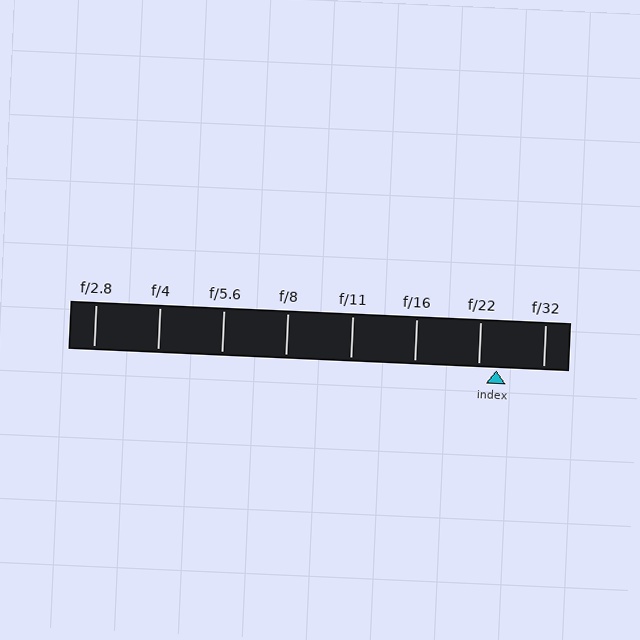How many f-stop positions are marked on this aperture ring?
There are 8 f-stop positions marked.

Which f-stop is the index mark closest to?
The index mark is closest to f/22.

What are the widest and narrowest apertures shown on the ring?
The widest aperture shown is f/2.8 and the narrowest is f/32.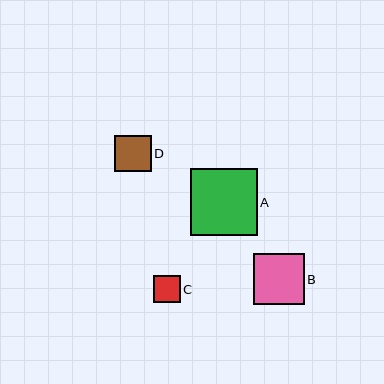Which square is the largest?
Square A is the largest with a size of approximately 67 pixels.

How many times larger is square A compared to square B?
Square A is approximately 1.3 times the size of square B.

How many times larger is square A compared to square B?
Square A is approximately 1.3 times the size of square B.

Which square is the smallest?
Square C is the smallest with a size of approximately 27 pixels.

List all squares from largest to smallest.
From largest to smallest: A, B, D, C.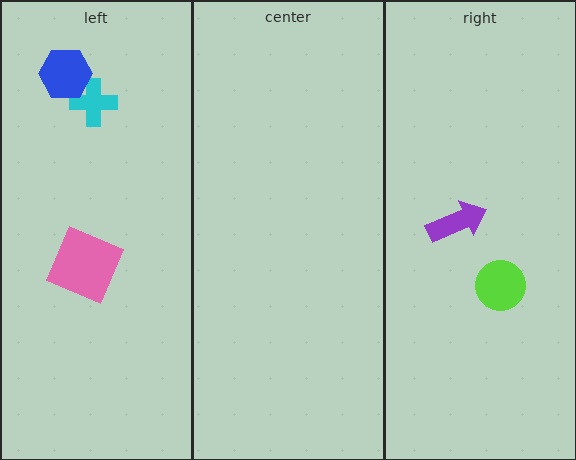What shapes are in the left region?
The cyan cross, the pink square, the blue hexagon.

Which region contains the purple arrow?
The right region.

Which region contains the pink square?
The left region.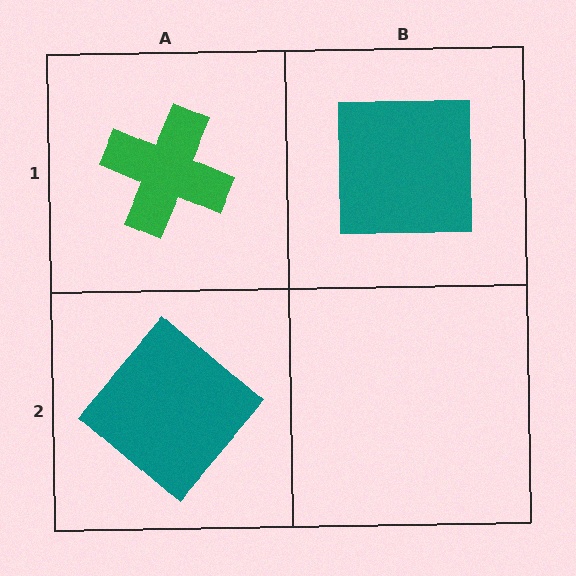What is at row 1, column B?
A teal square.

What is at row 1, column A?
A green cross.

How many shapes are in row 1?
2 shapes.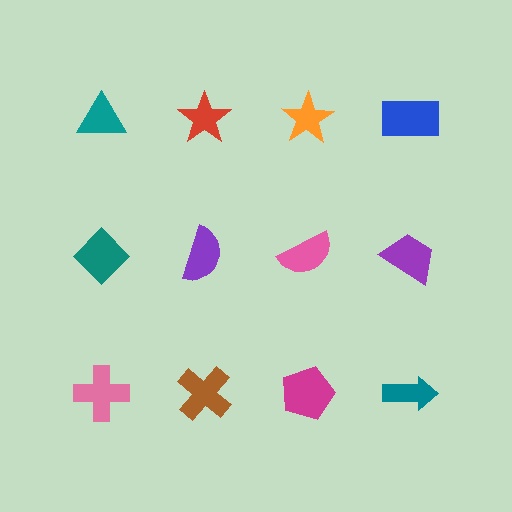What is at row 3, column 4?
A teal arrow.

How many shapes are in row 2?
4 shapes.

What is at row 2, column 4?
A purple trapezoid.